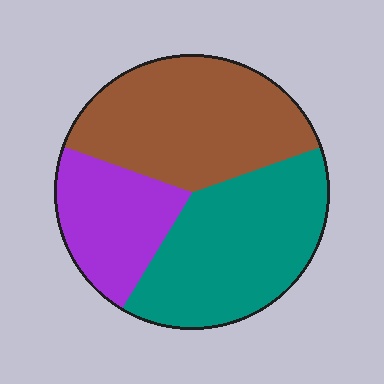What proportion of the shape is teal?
Teal covers around 40% of the shape.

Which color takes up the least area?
Purple, at roughly 20%.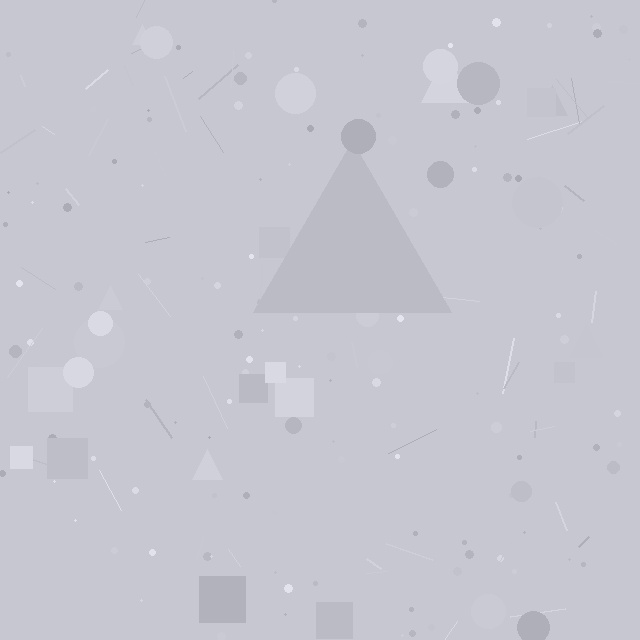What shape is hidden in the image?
A triangle is hidden in the image.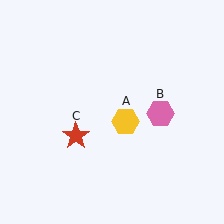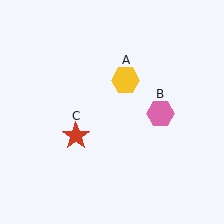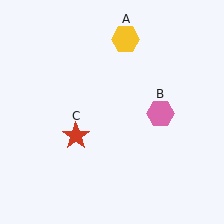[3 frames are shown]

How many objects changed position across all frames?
1 object changed position: yellow hexagon (object A).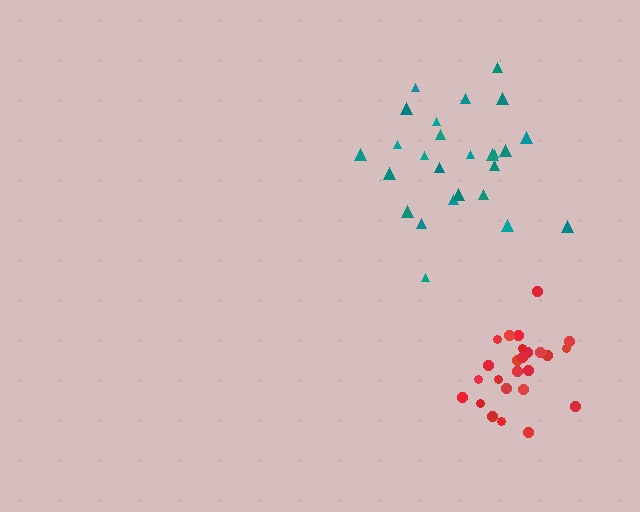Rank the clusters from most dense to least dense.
red, teal.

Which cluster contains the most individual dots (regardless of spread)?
Teal (26).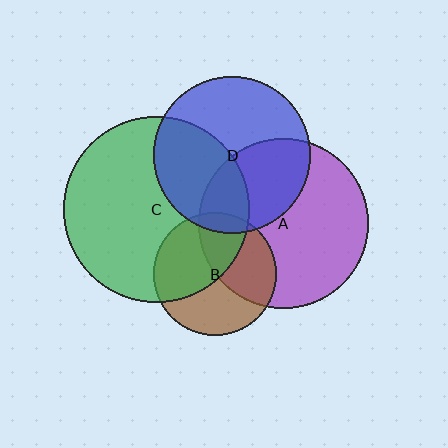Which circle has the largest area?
Circle C (green).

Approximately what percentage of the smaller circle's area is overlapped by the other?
Approximately 40%.